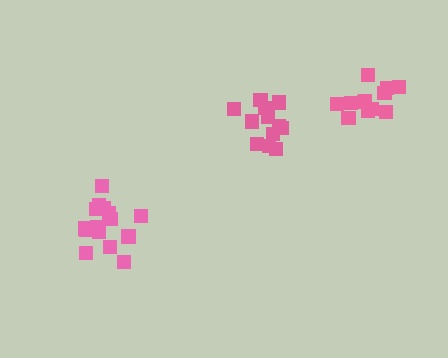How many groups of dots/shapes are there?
There are 3 groups.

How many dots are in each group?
Group 1: 12 dots, Group 2: 16 dots, Group 3: 12 dots (40 total).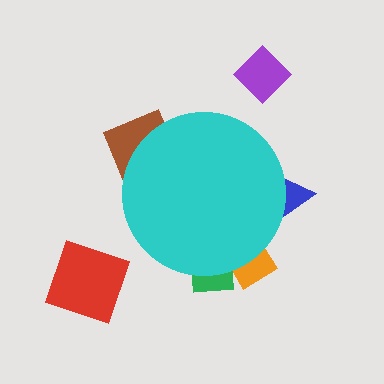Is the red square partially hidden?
No, the red square is fully visible.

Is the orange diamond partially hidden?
Yes, the orange diamond is partially hidden behind the cyan circle.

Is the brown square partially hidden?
Yes, the brown square is partially hidden behind the cyan circle.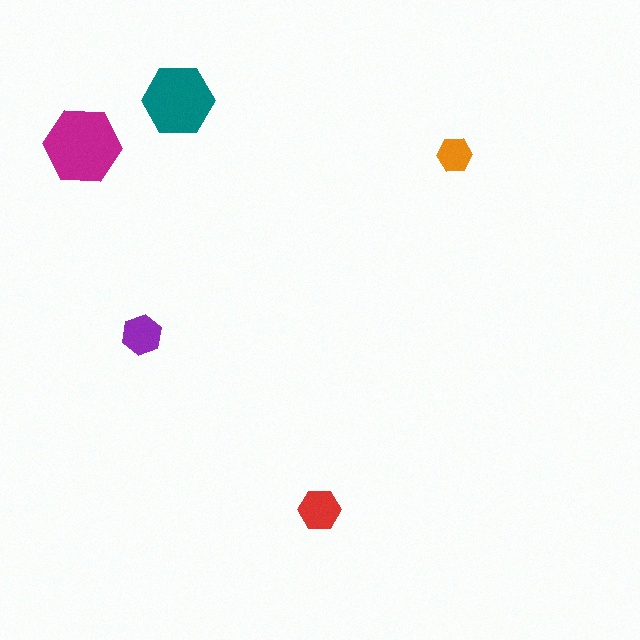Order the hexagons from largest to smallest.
the magenta one, the teal one, the red one, the purple one, the orange one.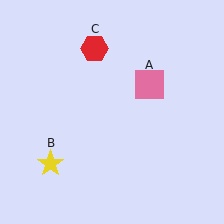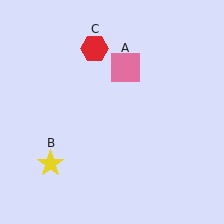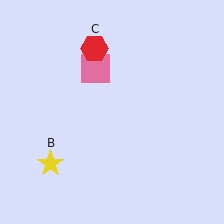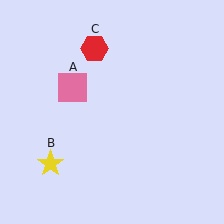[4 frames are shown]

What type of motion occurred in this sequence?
The pink square (object A) rotated counterclockwise around the center of the scene.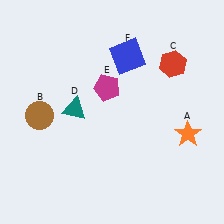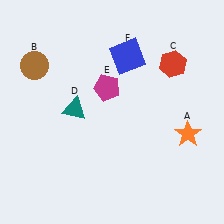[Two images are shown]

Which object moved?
The brown circle (B) moved up.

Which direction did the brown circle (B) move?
The brown circle (B) moved up.